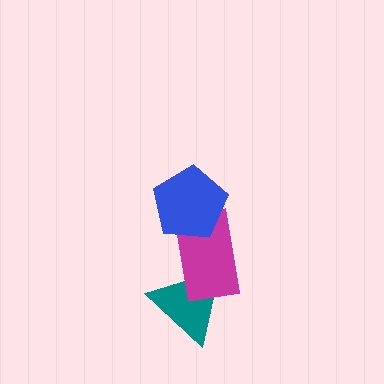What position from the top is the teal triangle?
The teal triangle is 3rd from the top.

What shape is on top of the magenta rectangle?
The blue pentagon is on top of the magenta rectangle.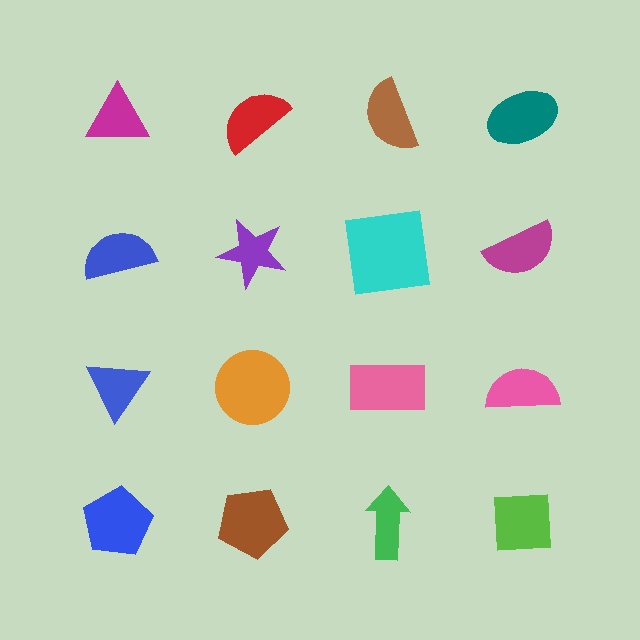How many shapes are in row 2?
4 shapes.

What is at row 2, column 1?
A blue semicircle.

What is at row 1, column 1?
A magenta triangle.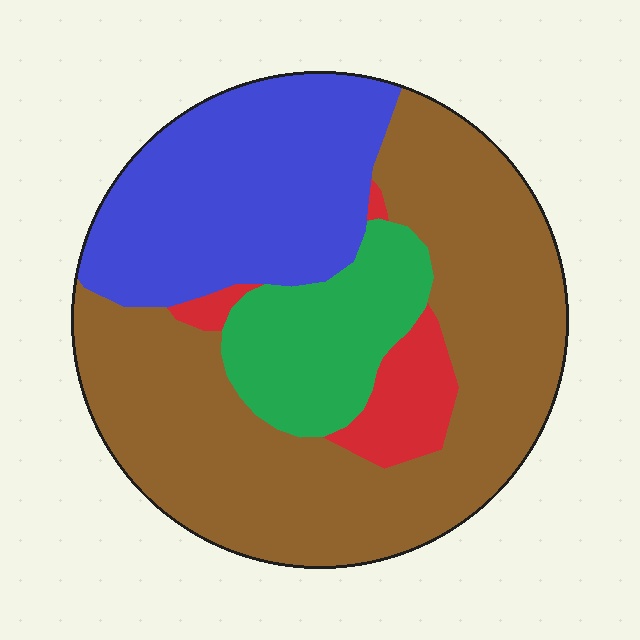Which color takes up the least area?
Red, at roughly 5%.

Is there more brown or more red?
Brown.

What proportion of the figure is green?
Green takes up about one eighth (1/8) of the figure.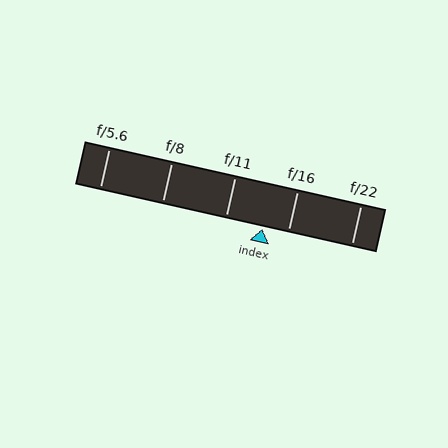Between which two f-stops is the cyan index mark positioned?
The index mark is between f/11 and f/16.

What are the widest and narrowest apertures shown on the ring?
The widest aperture shown is f/5.6 and the narrowest is f/22.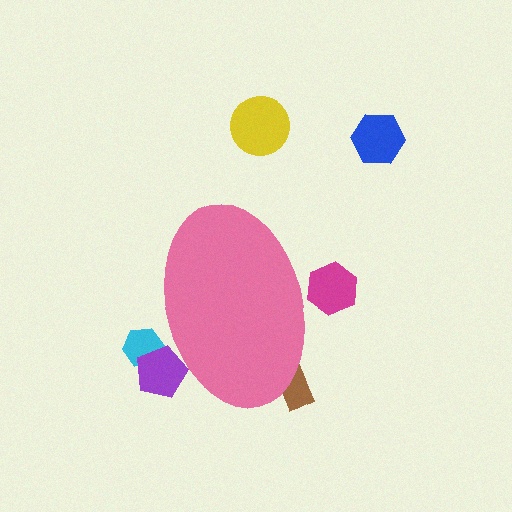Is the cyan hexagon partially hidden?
Yes, the cyan hexagon is partially hidden behind the pink ellipse.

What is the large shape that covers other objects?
A pink ellipse.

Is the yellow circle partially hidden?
No, the yellow circle is fully visible.